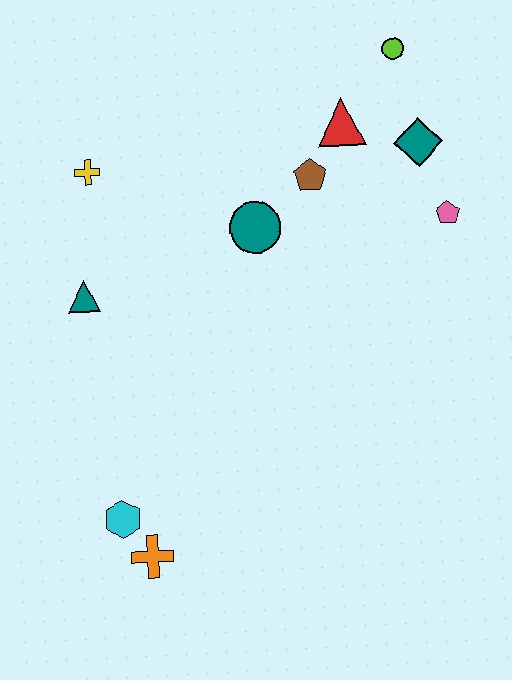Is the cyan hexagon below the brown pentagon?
Yes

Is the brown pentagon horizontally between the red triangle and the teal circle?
Yes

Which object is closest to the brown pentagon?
The red triangle is closest to the brown pentagon.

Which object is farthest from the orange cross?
The lime circle is farthest from the orange cross.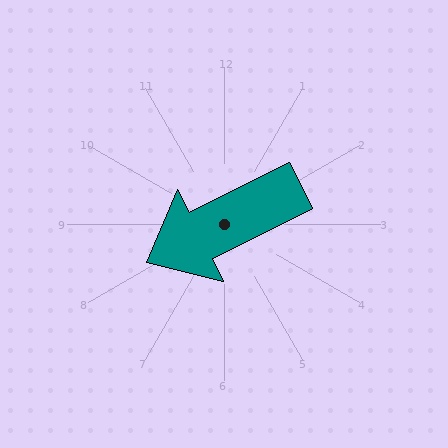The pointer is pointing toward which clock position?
Roughly 8 o'clock.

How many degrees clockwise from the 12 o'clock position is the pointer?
Approximately 244 degrees.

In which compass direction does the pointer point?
Southwest.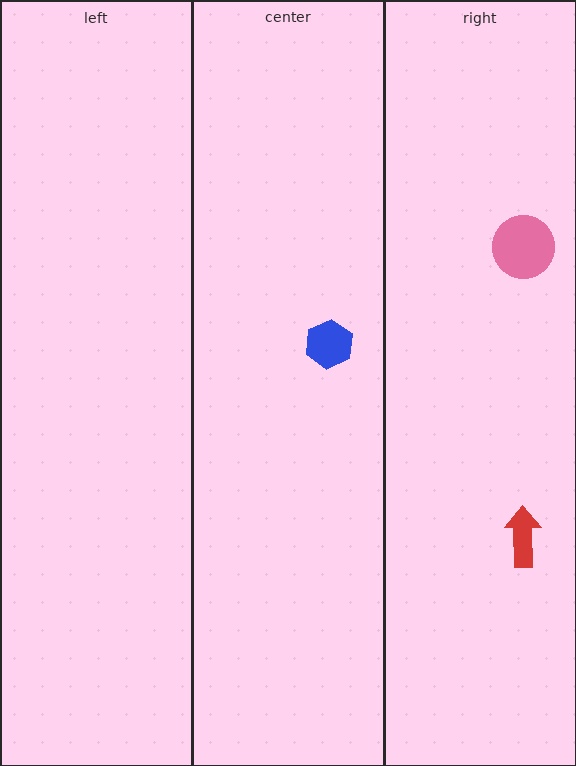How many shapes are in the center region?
1.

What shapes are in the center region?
The blue hexagon.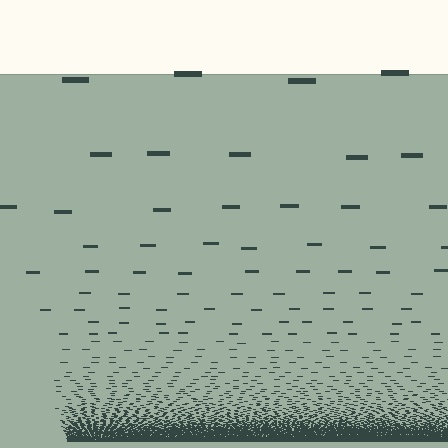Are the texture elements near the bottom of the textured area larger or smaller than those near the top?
Smaller. The gradient is inverted — elements near the bottom are smaller and denser.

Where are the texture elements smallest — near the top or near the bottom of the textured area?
Near the bottom.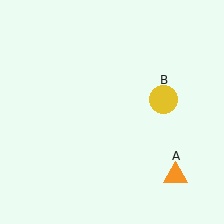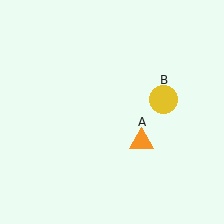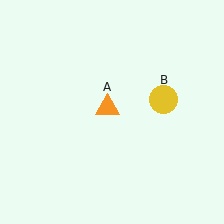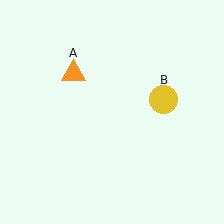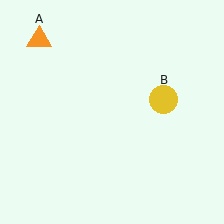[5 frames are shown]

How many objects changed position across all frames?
1 object changed position: orange triangle (object A).